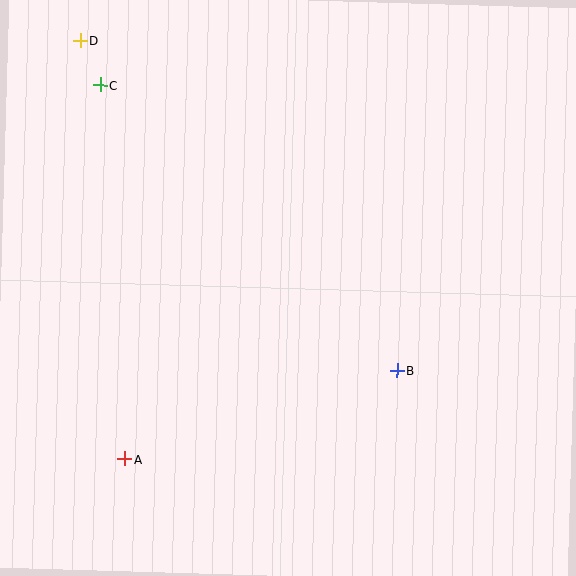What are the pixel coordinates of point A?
Point A is at (125, 459).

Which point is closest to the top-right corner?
Point B is closest to the top-right corner.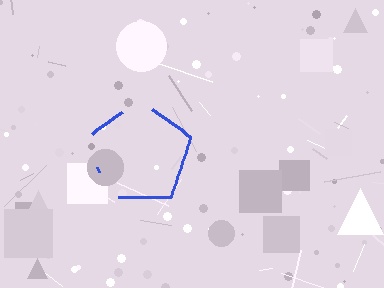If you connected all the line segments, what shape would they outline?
They would outline a pentagon.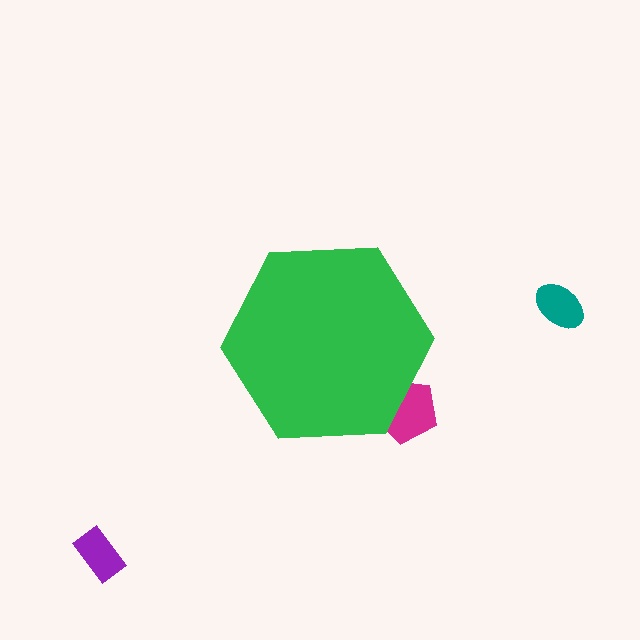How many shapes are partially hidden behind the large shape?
1 shape is partially hidden.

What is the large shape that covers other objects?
A green hexagon.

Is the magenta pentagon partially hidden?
Yes, the magenta pentagon is partially hidden behind the green hexagon.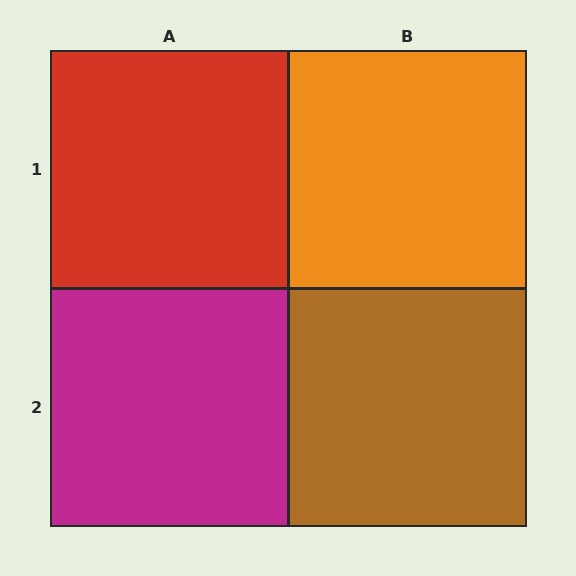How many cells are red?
1 cell is red.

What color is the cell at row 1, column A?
Red.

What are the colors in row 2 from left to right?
Magenta, brown.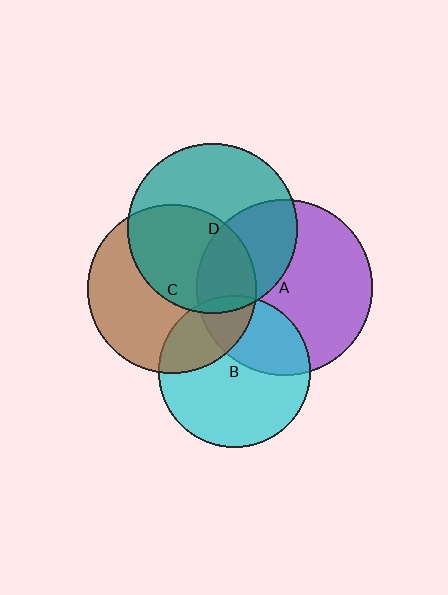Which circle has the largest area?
Circle A (purple).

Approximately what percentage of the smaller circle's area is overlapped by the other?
Approximately 25%.